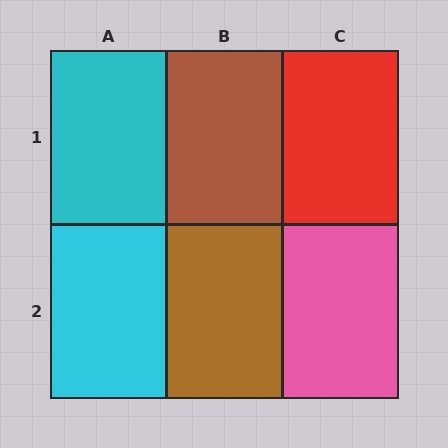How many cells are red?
1 cell is red.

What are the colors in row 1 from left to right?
Cyan, brown, red.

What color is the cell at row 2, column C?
Pink.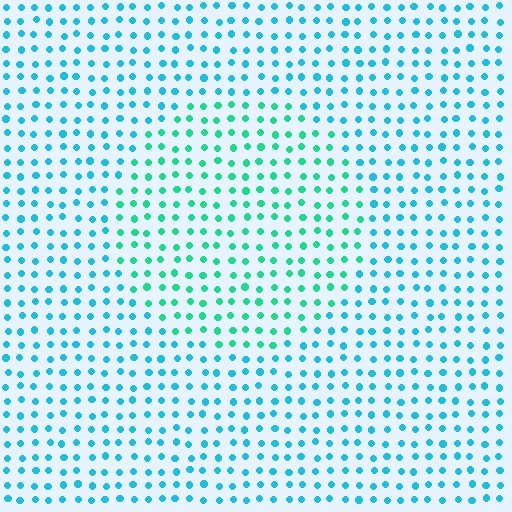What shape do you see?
I see a circle.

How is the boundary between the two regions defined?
The boundary is defined purely by a slight shift in hue (about 34 degrees). Spacing, size, and orientation are identical on both sides.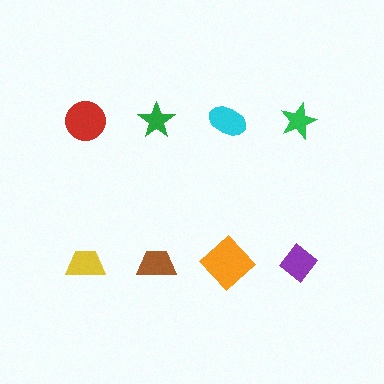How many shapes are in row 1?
4 shapes.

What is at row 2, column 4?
A purple diamond.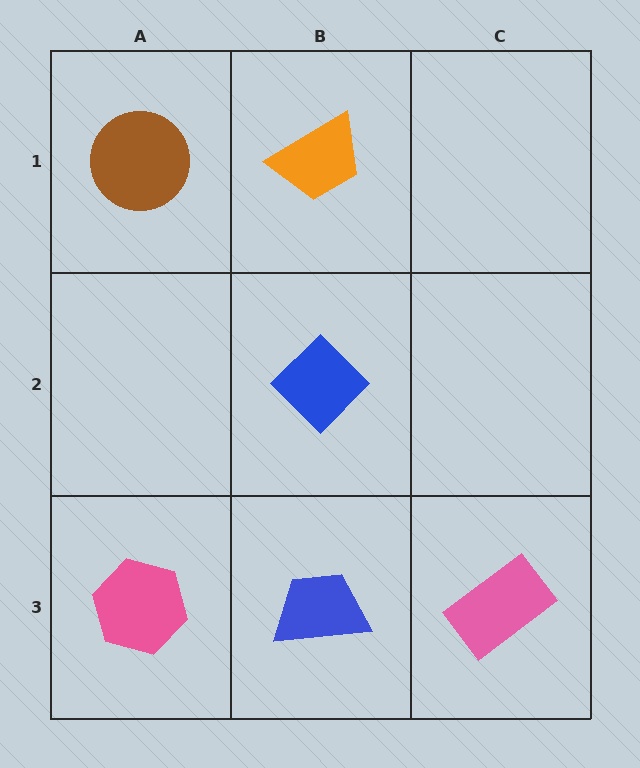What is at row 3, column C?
A pink rectangle.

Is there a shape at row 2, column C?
No, that cell is empty.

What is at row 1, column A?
A brown circle.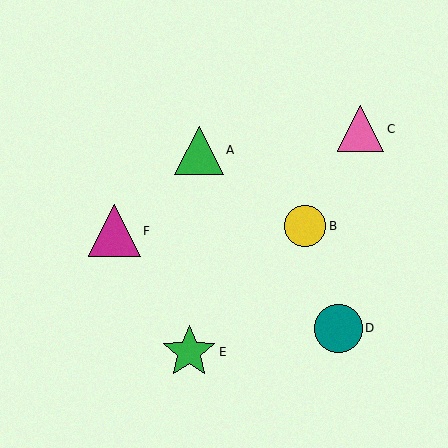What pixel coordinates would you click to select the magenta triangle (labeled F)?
Click at (114, 231) to select the magenta triangle F.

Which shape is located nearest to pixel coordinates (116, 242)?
The magenta triangle (labeled F) at (114, 231) is nearest to that location.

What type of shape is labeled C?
Shape C is a pink triangle.